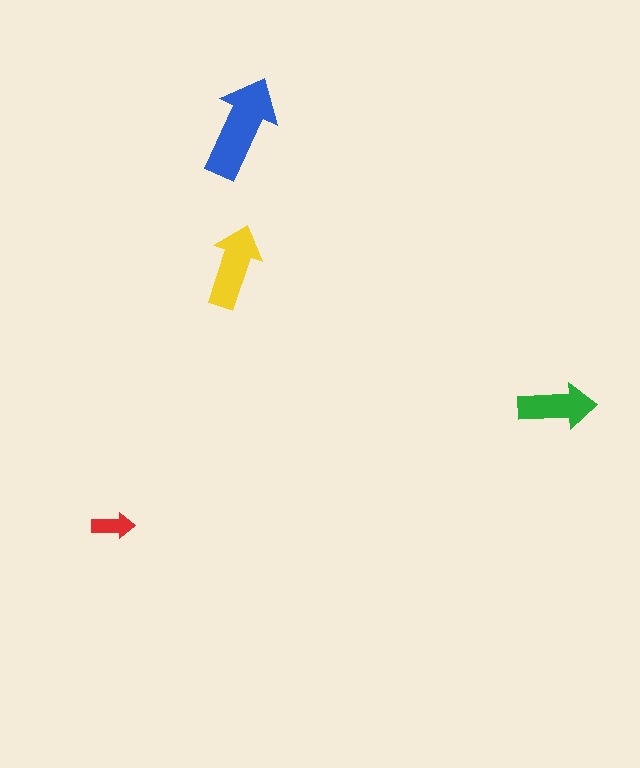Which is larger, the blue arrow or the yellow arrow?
The blue one.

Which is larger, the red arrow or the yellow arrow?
The yellow one.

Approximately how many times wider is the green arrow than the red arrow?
About 2 times wider.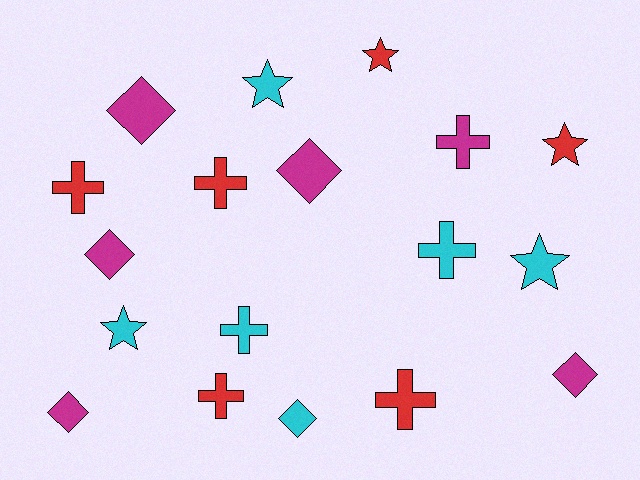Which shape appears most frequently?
Cross, with 7 objects.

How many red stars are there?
There are 2 red stars.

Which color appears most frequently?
Magenta, with 6 objects.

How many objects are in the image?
There are 18 objects.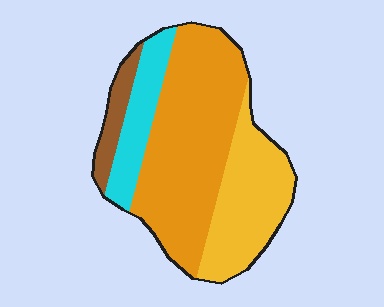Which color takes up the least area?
Brown, at roughly 10%.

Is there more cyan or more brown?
Cyan.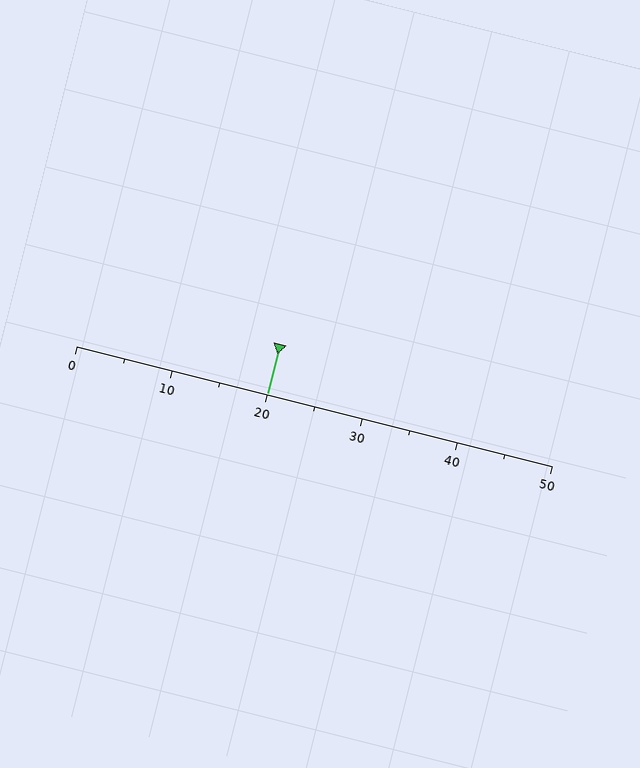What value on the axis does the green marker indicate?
The marker indicates approximately 20.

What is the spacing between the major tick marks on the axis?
The major ticks are spaced 10 apart.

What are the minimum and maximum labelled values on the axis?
The axis runs from 0 to 50.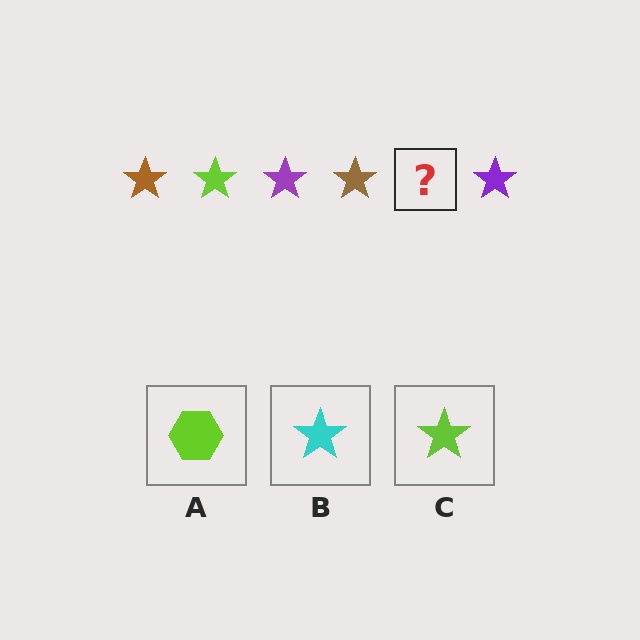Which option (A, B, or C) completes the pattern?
C.